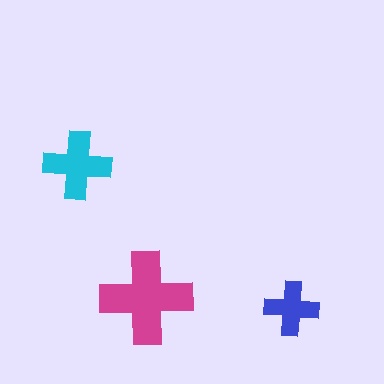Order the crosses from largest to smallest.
the magenta one, the cyan one, the blue one.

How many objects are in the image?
There are 3 objects in the image.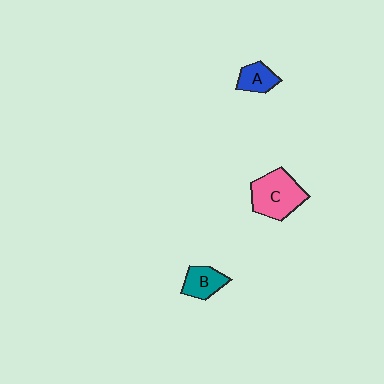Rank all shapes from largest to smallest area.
From largest to smallest: C (pink), B (teal), A (blue).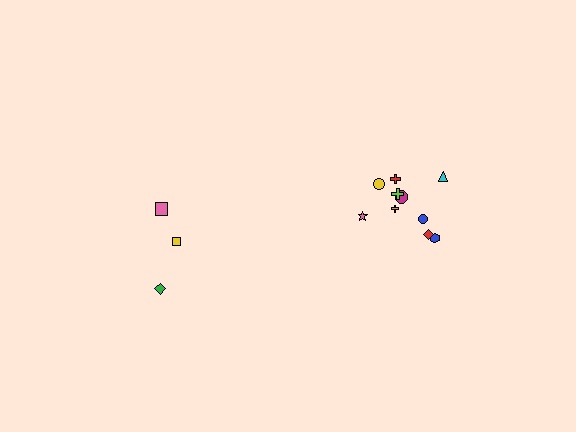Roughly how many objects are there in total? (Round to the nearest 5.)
Roughly 15 objects in total.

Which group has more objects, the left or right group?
The right group.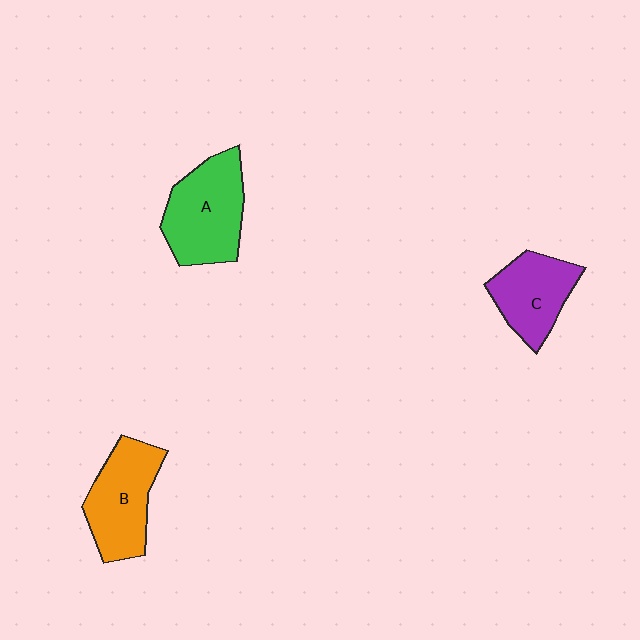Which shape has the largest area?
Shape A (green).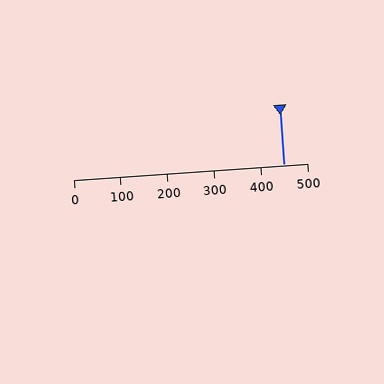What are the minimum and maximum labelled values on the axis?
The axis runs from 0 to 500.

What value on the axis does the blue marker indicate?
The marker indicates approximately 450.